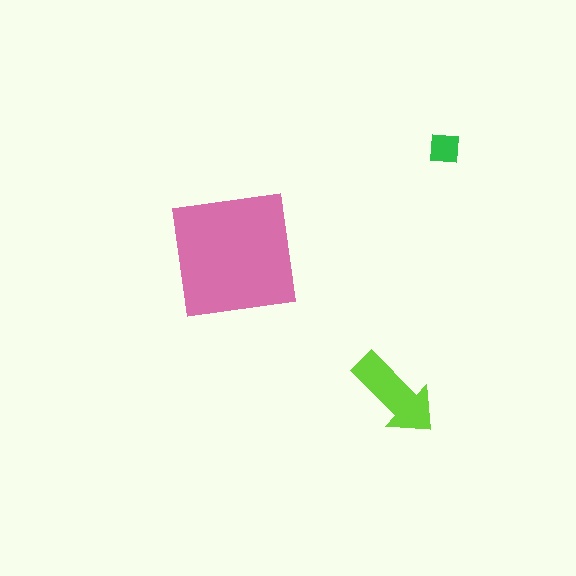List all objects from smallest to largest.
The green square, the lime arrow, the pink square.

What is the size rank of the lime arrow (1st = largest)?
2nd.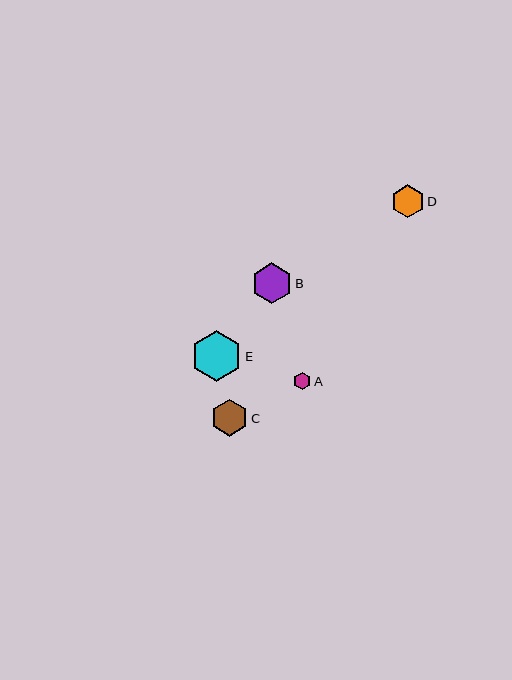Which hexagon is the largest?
Hexagon E is the largest with a size of approximately 51 pixels.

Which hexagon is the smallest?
Hexagon A is the smallest with a size of approximately 17 pixels.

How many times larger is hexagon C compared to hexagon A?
Hexagon C is approximately 2.2 times the size of hexagon A.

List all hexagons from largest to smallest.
From largest to smallest: E, B, C, D, A.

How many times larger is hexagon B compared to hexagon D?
Hexagon B is approximately 1.2 times the size of hexagon D.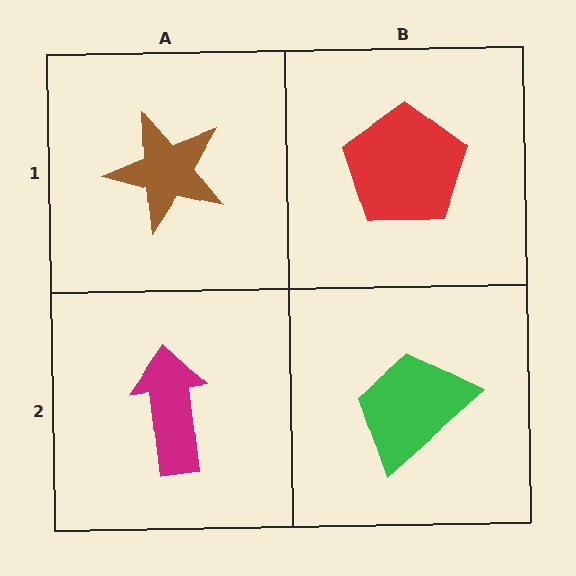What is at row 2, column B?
A green trapezoid.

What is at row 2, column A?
A magenta arrow.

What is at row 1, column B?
A red pentagon.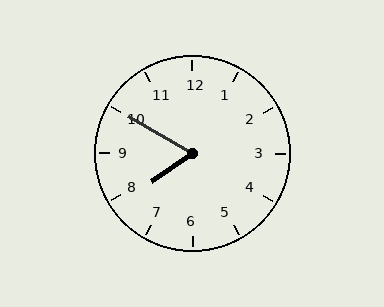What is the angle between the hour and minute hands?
Approximately 65 degrees.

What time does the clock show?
7:50.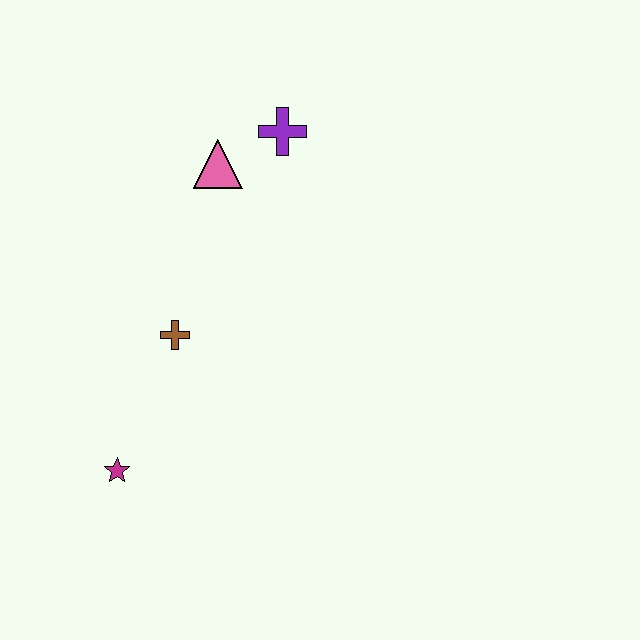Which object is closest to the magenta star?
The brown cross is closest to the magenta star.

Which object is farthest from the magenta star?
The purple cross is farthest from the magenta star.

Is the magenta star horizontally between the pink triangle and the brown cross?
No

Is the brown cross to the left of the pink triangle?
Yes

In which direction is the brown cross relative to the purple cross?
The brown cross is below the purple cross.